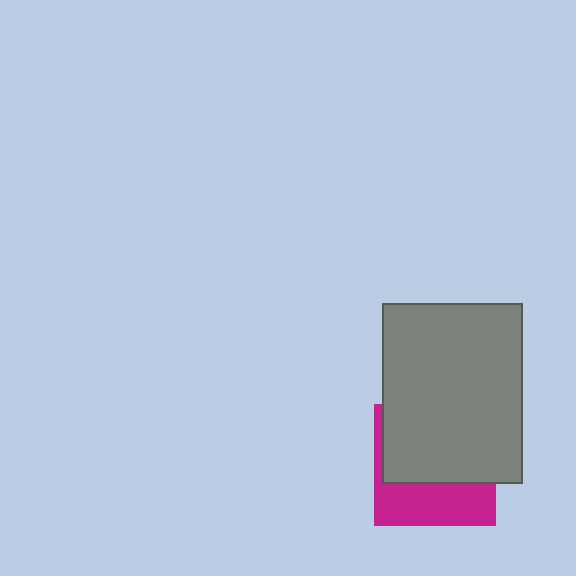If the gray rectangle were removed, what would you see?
You would see the complete magenta square.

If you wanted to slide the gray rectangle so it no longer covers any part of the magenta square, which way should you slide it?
Slide it up — that is the most direct way to separate the two shapes.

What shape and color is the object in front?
The object in front is a gray rectangle.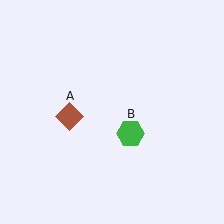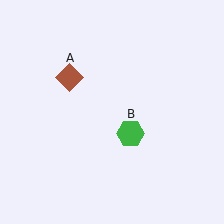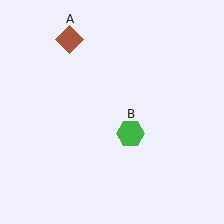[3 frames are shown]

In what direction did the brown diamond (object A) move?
The brown diamond (object A) moved up.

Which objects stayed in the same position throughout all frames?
Green hexagon (object B) remained stationary.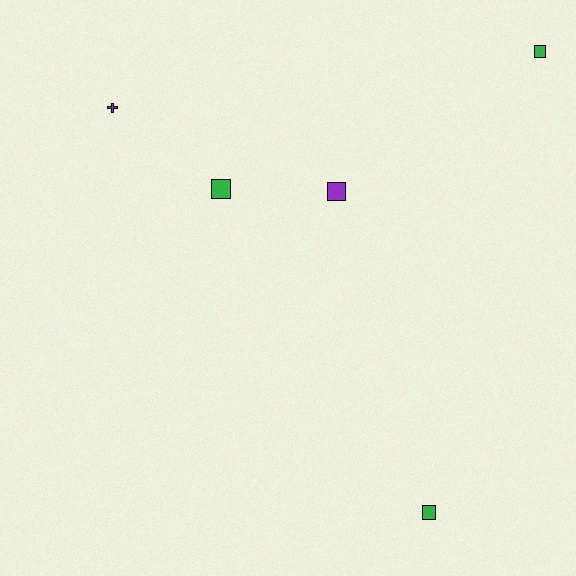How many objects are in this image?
There are 5 objects.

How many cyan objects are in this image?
There are no cyan objects.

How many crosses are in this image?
There is 1 cross.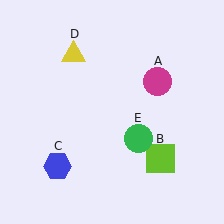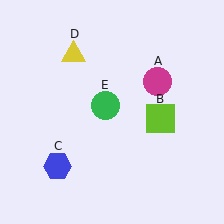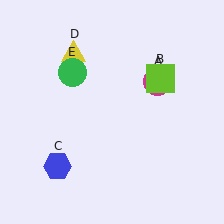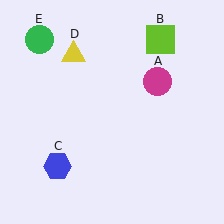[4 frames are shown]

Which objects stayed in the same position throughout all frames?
Magenta circle (object A) and blue hexagon (object C) and yellow triangle (object D) remained stationary.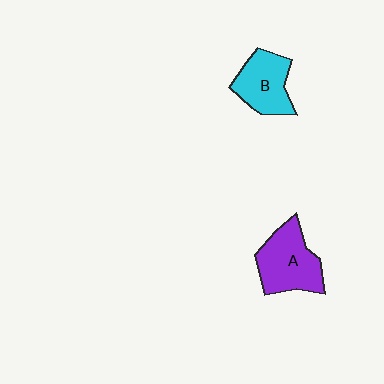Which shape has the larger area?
Shape A (purple).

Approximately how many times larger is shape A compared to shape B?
Approximately 1.2 times.